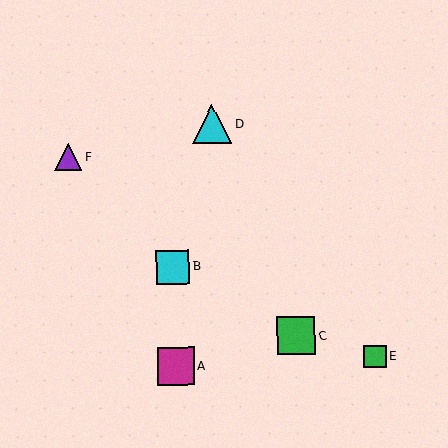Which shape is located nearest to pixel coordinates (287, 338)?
The green square (labeled C) at (296, 336) is nearest to that location.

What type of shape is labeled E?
Shape E is a green square.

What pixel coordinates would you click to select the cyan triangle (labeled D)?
Click at (212, 124) to select the cyan triangle D.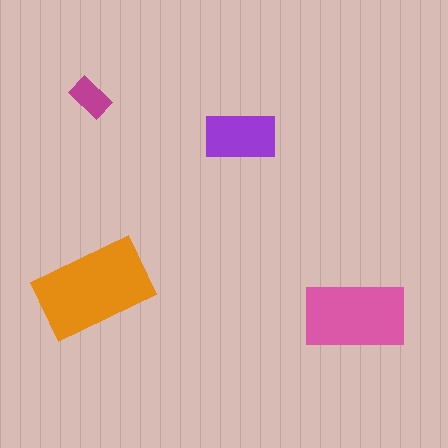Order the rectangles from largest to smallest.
the orange one, the pink one, the purple one, the magenta one.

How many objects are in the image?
There are 4 objects in the image.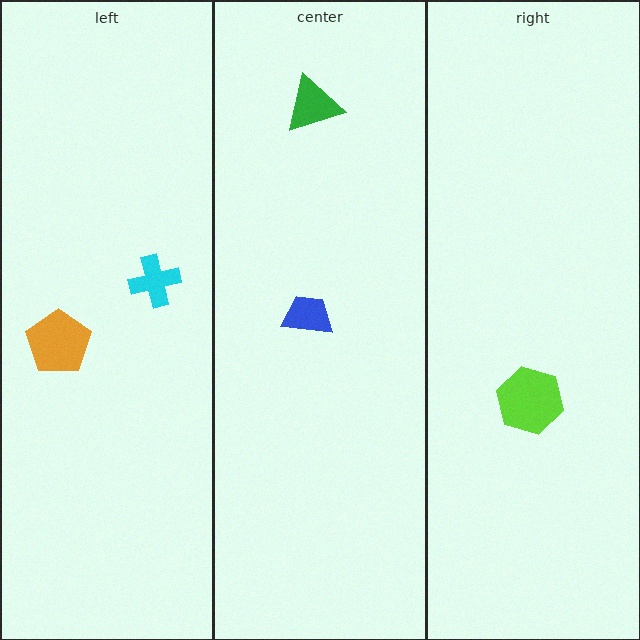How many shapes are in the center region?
2.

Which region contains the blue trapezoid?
The center region.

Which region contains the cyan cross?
The left region.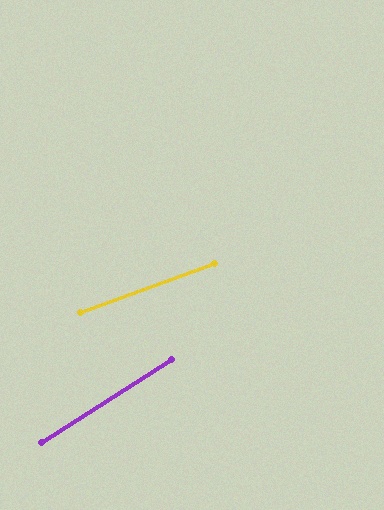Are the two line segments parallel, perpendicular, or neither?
Neither parallel nor perpendicular — they differ by about 13°.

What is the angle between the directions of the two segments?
Approximately 13 degrees.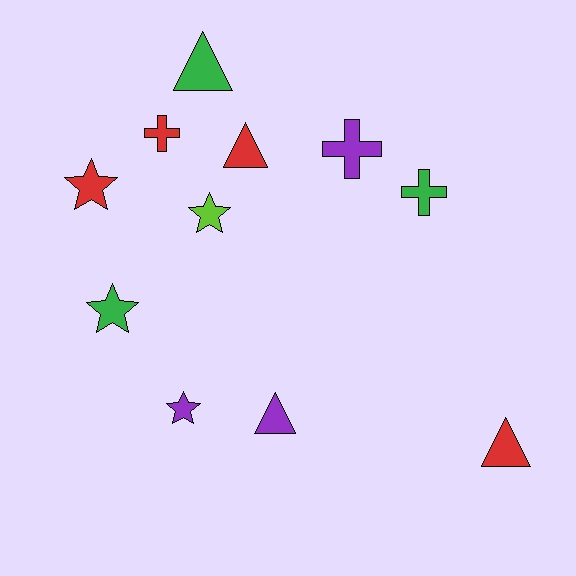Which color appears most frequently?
Red, with 4 objects.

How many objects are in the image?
There are 11 objects.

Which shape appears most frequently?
Triangle, with 4 objects.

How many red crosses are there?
There is 1 red cross.